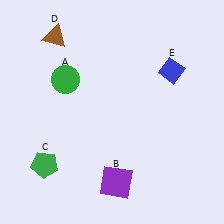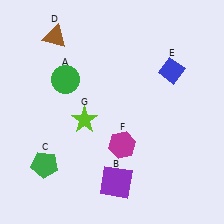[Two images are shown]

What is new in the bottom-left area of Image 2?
A lime star (G) was added in the bottom-left area of Image 2.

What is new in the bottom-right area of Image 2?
A magenta hexagon (F) was added in the bottom-right area of Image 2.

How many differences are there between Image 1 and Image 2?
There are 2 differences between the two images.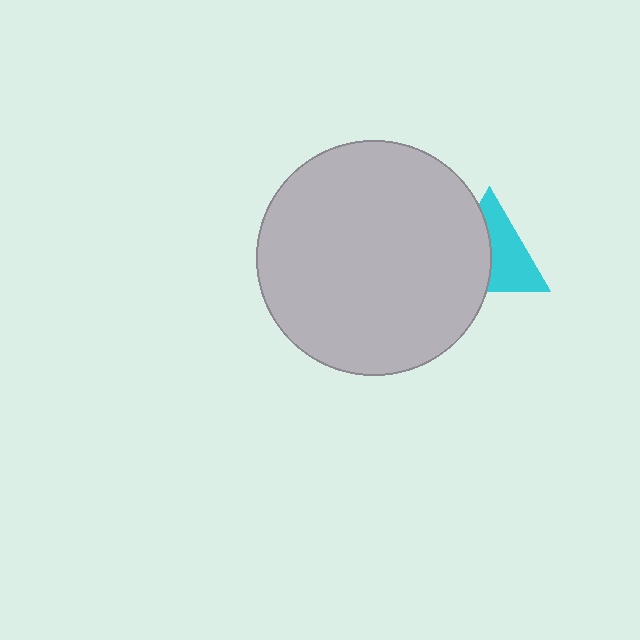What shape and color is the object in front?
The object in front is a light gray circle.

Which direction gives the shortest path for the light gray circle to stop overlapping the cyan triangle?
Moving left gives the shortest separation.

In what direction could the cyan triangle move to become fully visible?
The cyan triangle could move right. That would shift it out from behind the light gray circle entirely.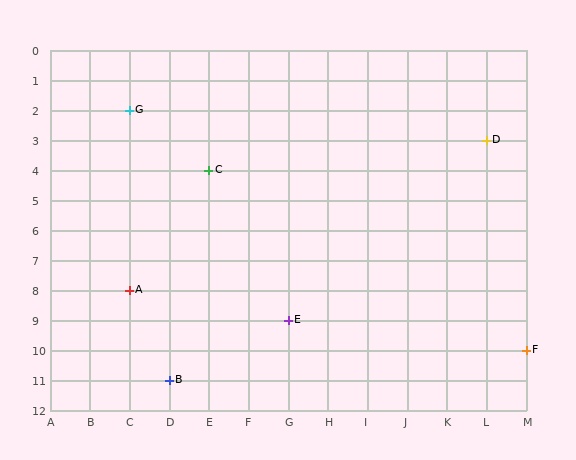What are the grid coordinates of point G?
Point G is at grid coordinates (C, 2).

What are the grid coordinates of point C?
Point C is at grid coordinates (E, 4).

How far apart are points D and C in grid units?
Points D and C are 7 columns and 1 row apart (about 7.1 grid units diagonally).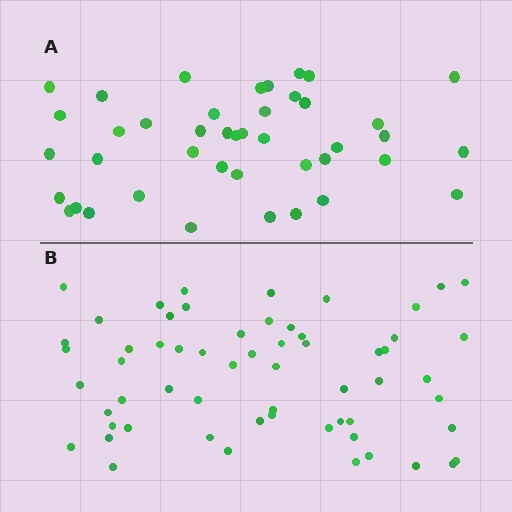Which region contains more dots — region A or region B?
Region B (the bottom region) has more dots.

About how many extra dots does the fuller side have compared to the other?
Region B has approximately 20 more dots than region A.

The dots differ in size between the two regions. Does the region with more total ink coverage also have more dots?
No. Region A has more total ink coverage because its dots are larger, but region B actually contains more individual dots. Total area can be misleading — the number of items is what matters here.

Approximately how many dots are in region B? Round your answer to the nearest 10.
About 60 dots.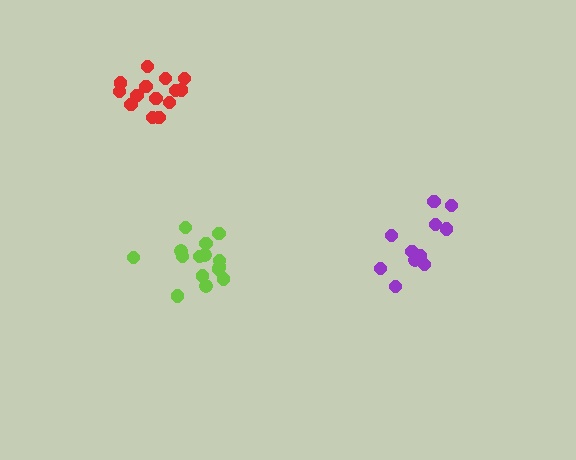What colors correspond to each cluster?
The clusters are colored: purple, red, lime.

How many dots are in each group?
Group 1: 11 dots, Group 2: 14 dots, Group 3: 15 dots (40 total).